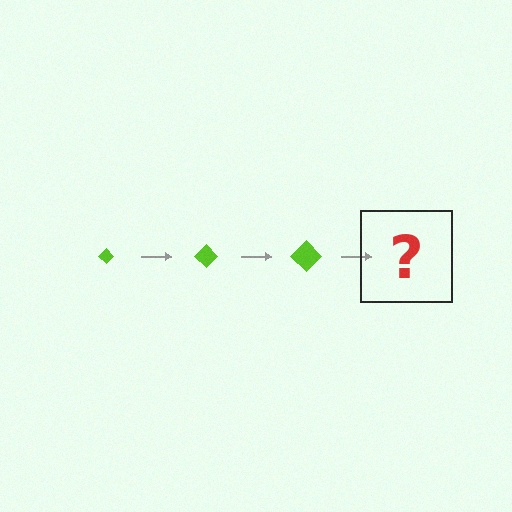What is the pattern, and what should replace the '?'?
The pattern is that the diamond gets progressively larger each step. The '?' should be a lime diamond, larger than the previous one.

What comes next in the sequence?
The next element should be a lime diamond, larger than the previous one.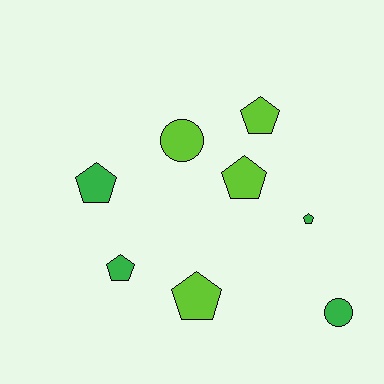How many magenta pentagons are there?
There are no magenta pentagons.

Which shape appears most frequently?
Pentagon, with 6 objects.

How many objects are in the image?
There are 8 objects.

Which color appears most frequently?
Lime, with 4 objects.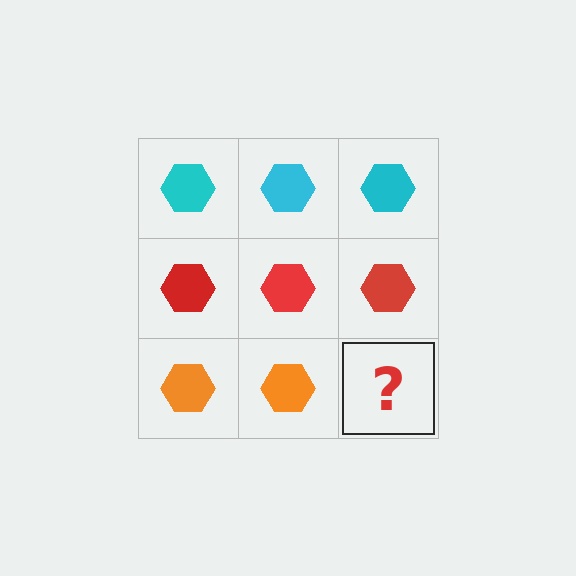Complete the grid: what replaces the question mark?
The question mark should be replaced with an orange hexagon.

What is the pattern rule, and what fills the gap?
The rule is that each row has a consistent color. The gap should be filled with an orange hexagon.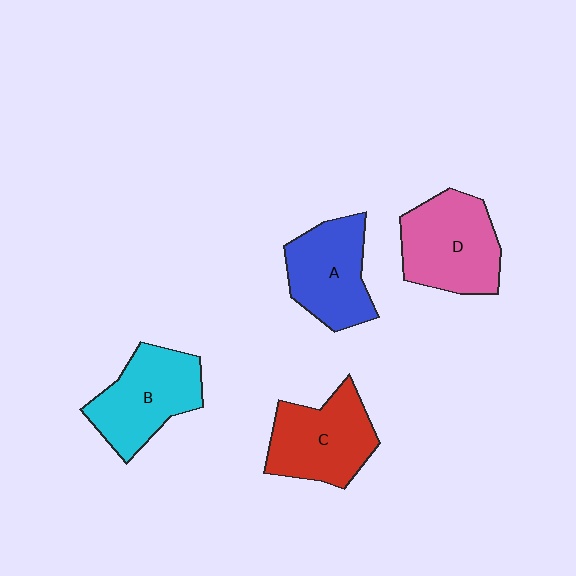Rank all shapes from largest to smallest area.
From largest to smallest: D (pink), B (cyan), C (red), A (blue).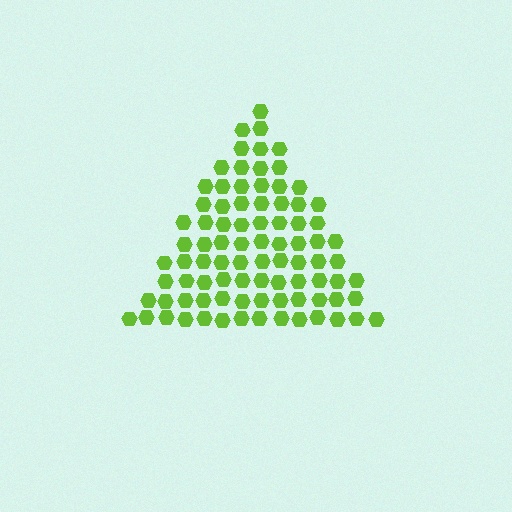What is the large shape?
The large shape is a triangle.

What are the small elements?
The small elements are hexagons.